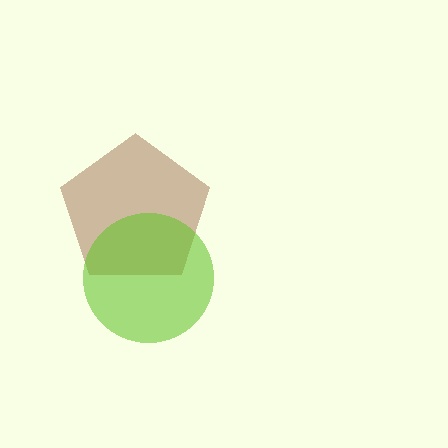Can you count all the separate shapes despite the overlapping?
Yes, there are 2 separate shapes.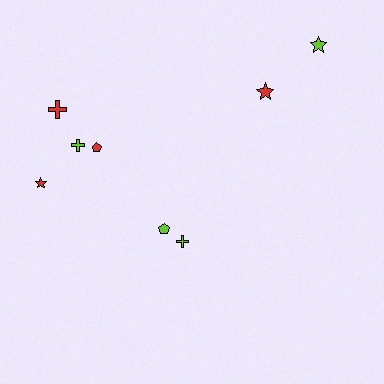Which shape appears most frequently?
Star, with 3 objects.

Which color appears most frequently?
Lime, with 4 objects.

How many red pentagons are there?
There is 1 red pentagon.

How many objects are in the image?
There are 8 objects.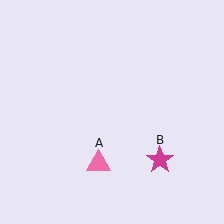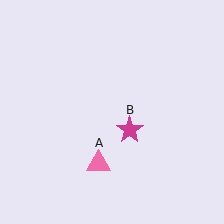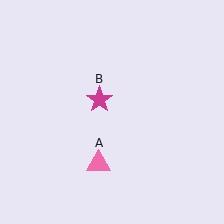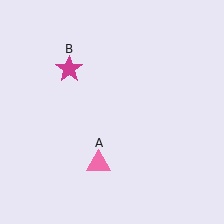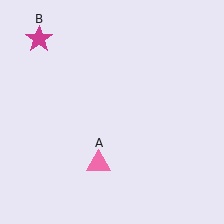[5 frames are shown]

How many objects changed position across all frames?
1 object changed position: magenta star (object B).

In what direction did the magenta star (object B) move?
The magenta star (object B) moved up and to the left.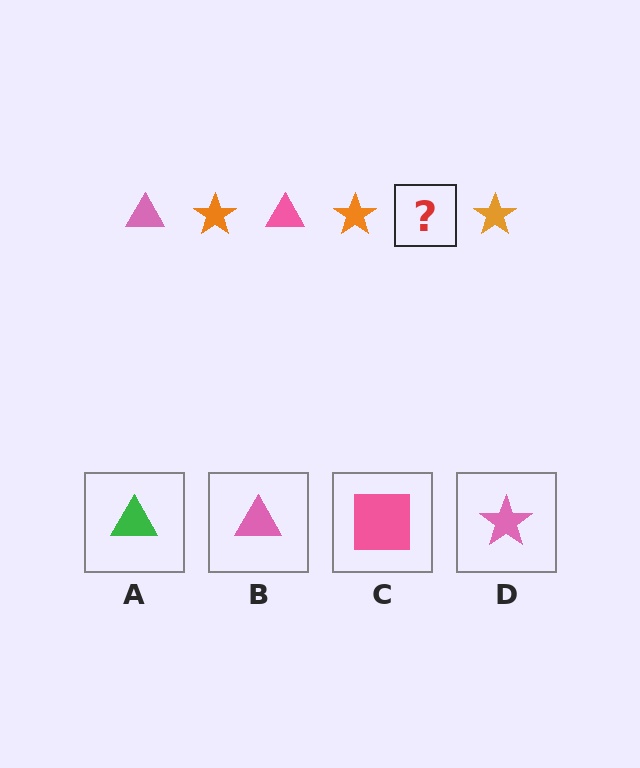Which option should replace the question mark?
Option B.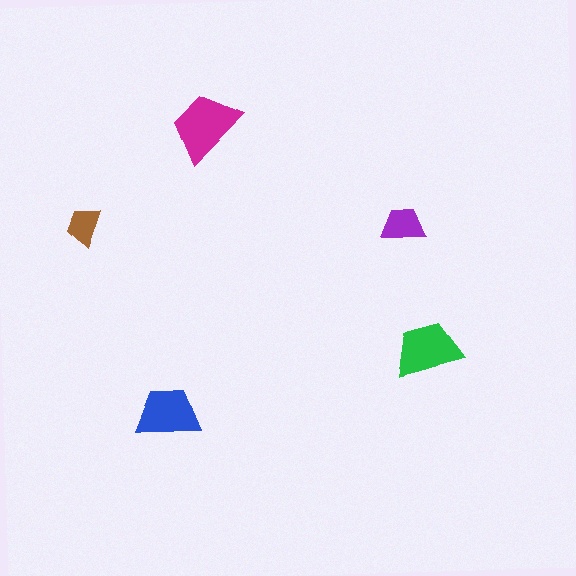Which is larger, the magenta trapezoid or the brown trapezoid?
The magenta one.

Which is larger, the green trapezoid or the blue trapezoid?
The green one.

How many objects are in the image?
There are 5 objects in the image.